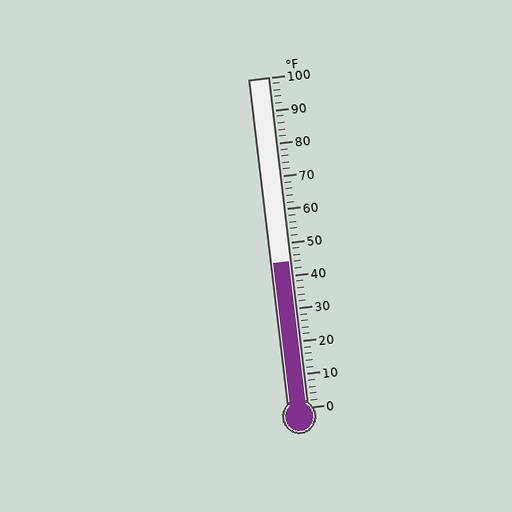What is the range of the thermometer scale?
The thermometer scale ranges from 0°F to 100°F.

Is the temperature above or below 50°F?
The temperature is below 50°F.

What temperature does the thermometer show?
The thermometer shows approximately 44°F.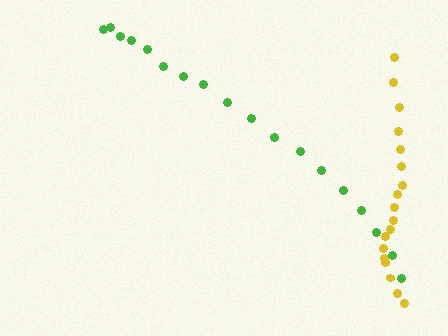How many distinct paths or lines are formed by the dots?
There are 2 distinct paths.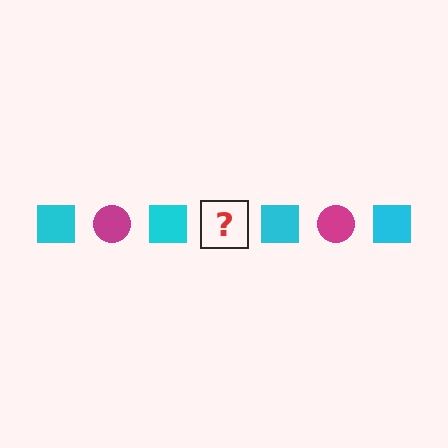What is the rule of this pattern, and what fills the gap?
The rule is that the pattern alternates between cyan square and magenta circle. The gap should be filled with a magenta circle.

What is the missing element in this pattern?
The missing element is a magenta circle.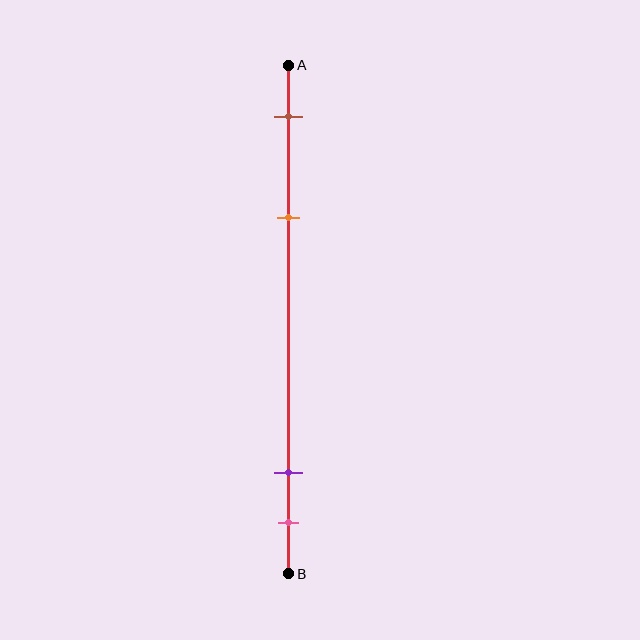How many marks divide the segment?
There are 4 marks dividing the segment.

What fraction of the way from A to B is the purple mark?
The purple mark is approximately 80% (0.8) of the way from A to B.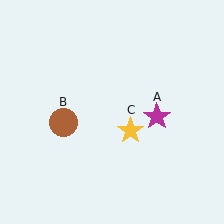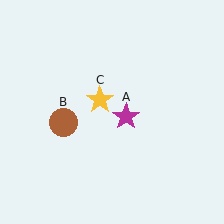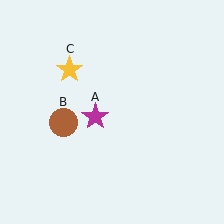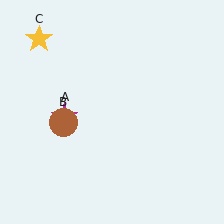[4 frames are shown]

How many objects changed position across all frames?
2 objects changed position: magenta star (object A), yellow star (object C).